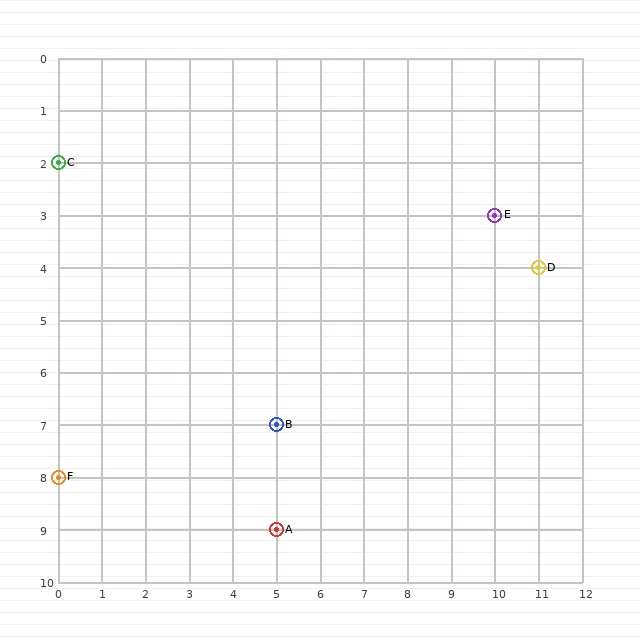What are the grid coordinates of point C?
Point C is at grid coordinates (0, 2).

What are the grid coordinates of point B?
Point B is at grid coordinates (5, 7).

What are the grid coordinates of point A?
Point A is at grid coordinates (5, 9).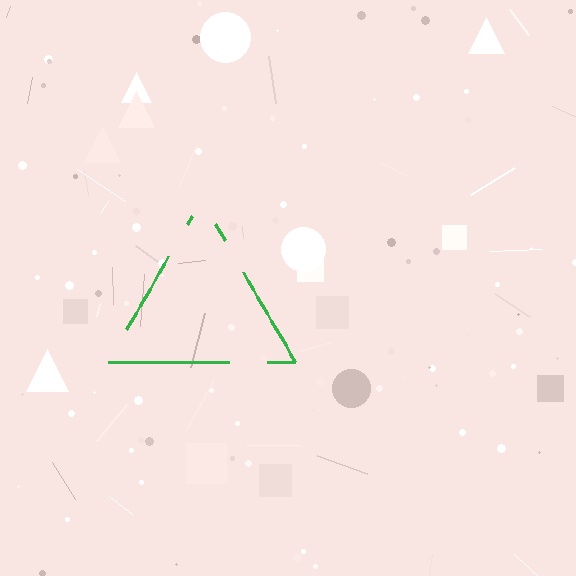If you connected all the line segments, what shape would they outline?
They would outline a triangle.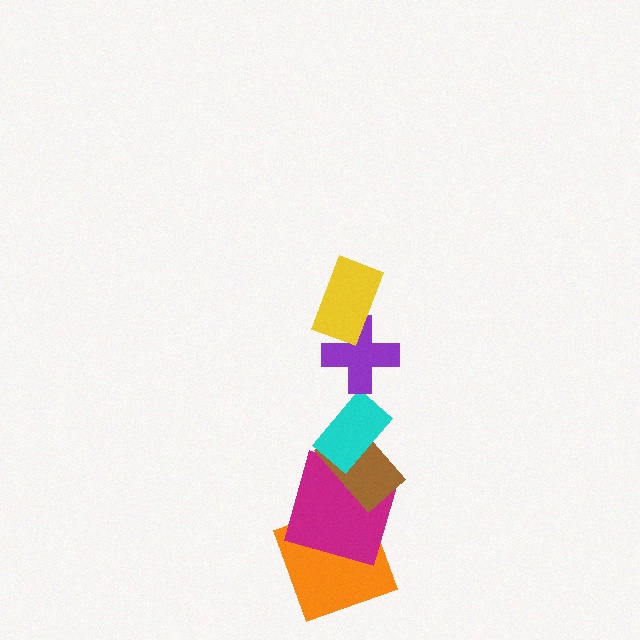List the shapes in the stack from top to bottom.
From top to bottom: the yellow rectangle, the purple cross, the cyan rectangle, the brown rectangle, the magenta square, the orange square.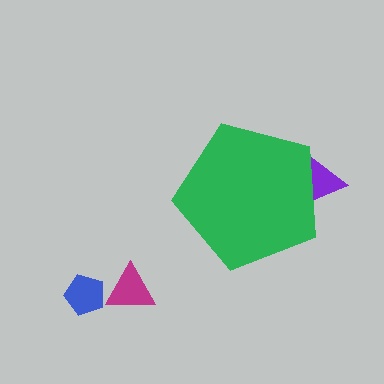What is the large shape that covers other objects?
A green pentagon.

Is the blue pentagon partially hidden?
No, the blue pentagon is fully visible.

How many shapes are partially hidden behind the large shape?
1 shape is partially hidden.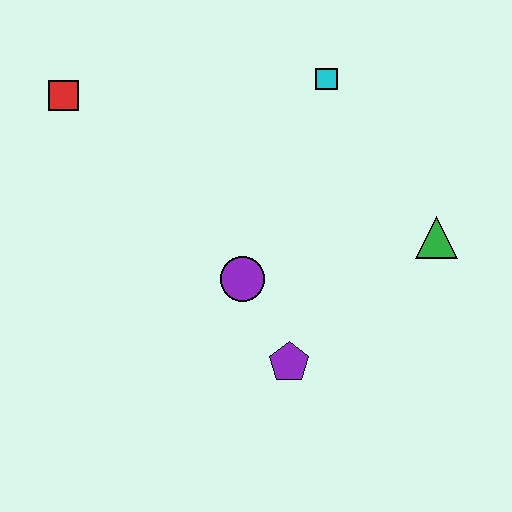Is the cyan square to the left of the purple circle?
No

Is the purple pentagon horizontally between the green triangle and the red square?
Yes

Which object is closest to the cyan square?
The green triangle is closest to the cyan square.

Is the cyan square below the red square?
No